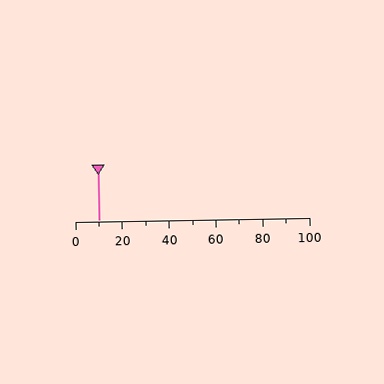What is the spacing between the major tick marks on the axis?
The major ticks are spaced 20 apart.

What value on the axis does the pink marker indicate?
The marker indicates approximately 10.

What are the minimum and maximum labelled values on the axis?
The axis runs from 0 to 100.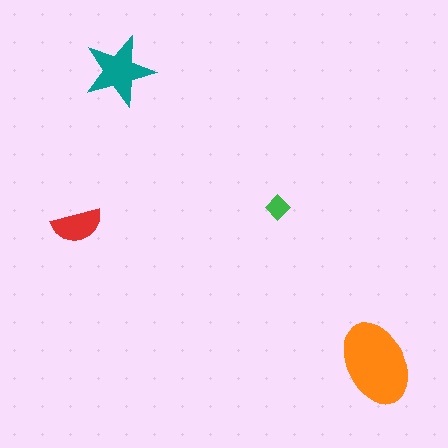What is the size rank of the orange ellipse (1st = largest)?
1st.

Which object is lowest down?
The orange ellipse is bottommost.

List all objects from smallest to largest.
The green diamond, the red semicircle, the teal star, the orange ellipse.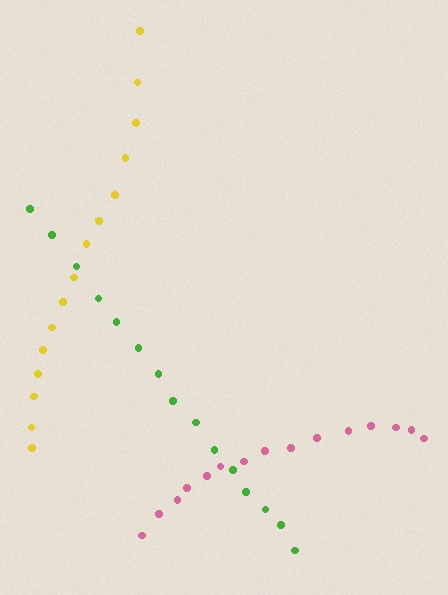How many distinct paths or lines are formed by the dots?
There are 3 distinct paths.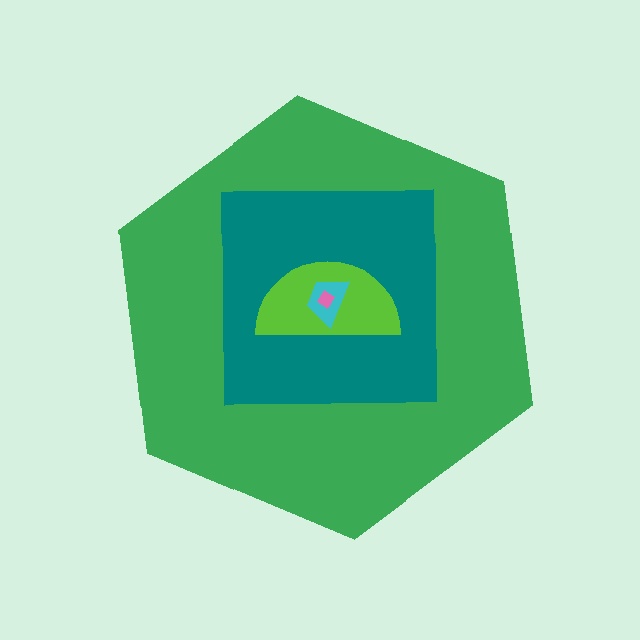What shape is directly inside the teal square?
The lime semicircle.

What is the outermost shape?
The green hexagon.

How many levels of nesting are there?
5.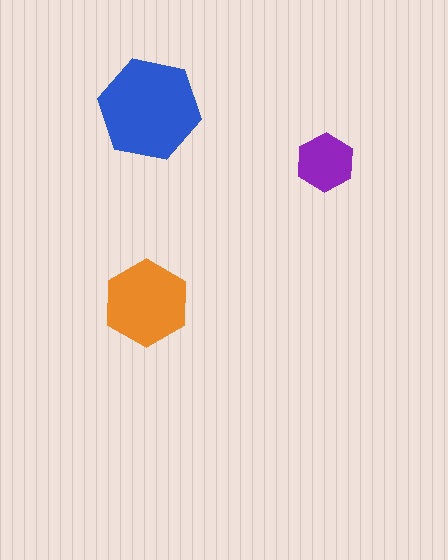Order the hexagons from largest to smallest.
the blue one, the orange one, the purple one.